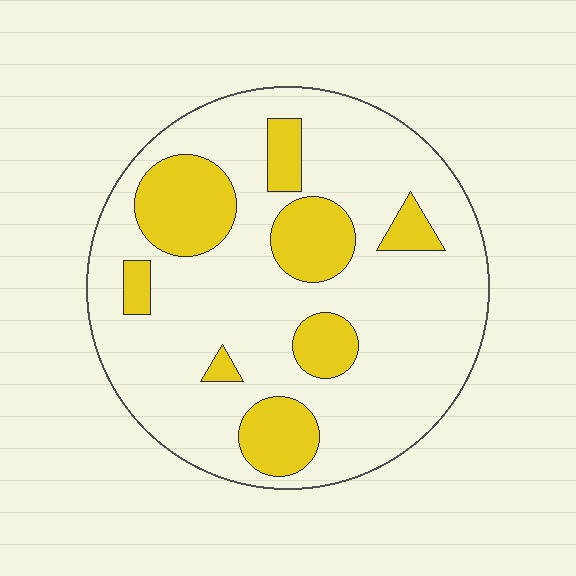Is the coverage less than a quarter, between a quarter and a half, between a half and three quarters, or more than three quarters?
Less than a quarter.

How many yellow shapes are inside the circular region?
8.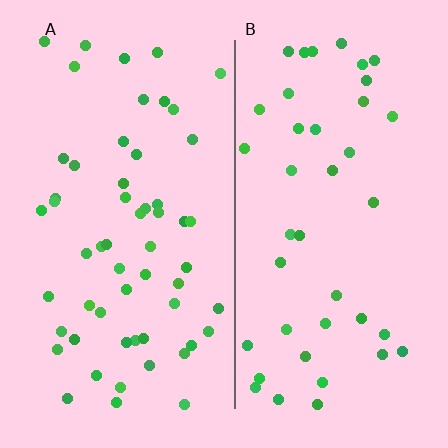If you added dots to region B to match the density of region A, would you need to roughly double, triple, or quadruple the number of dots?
Approximately double.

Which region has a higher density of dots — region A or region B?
A (the left).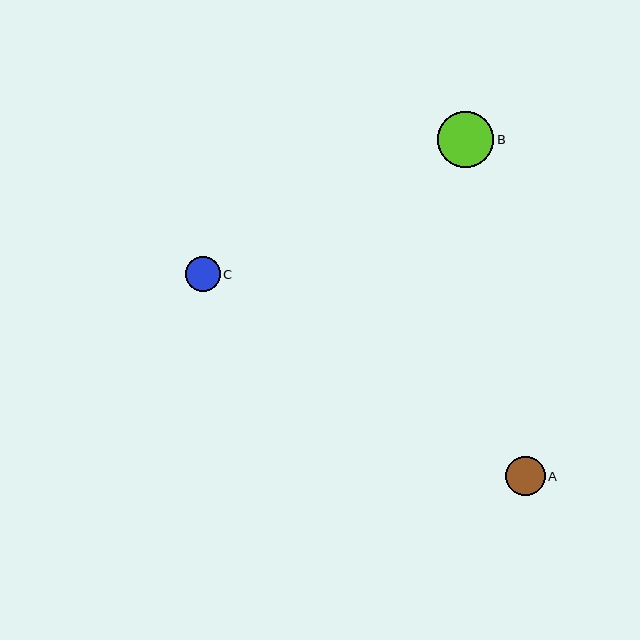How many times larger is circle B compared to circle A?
Circle B is approximately 1.4 times the size of circle A.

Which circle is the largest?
Circle B is the largest with a size of approximately 56 pixels.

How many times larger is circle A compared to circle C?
Circle A is approximately 1.1 times the size of circle C.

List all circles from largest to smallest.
From largest to smallest: B, A, C.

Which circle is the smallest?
Circle C is the smallest with a size of approximately 35 pixels.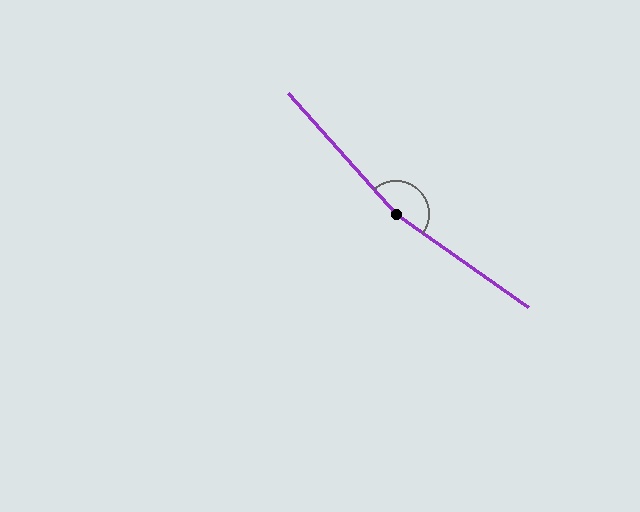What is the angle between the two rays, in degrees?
Approximately 167 degrees.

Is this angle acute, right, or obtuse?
It is obtuse.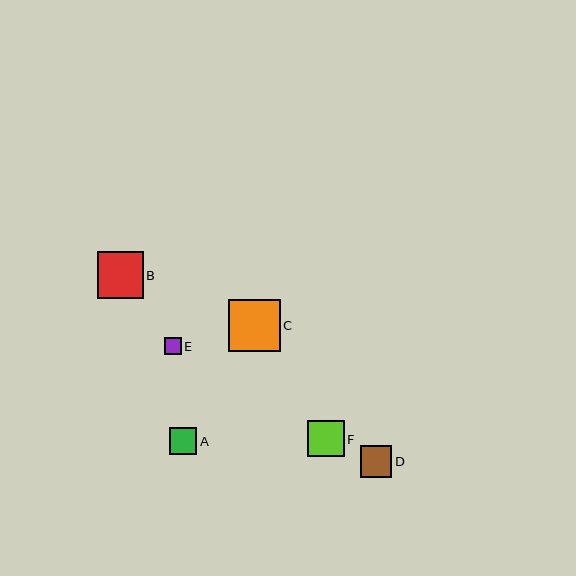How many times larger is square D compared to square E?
Square D is approximately 1.9 times the size of square E.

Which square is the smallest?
Square E is the smallest with a size of approximately 17 pixels.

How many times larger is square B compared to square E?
Square B is approximately 2.8 times the size of square E.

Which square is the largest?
Square C is the largest with a size of approximately 52 pixels.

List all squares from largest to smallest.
From largest to smallest: C, B, F, D, A, E.